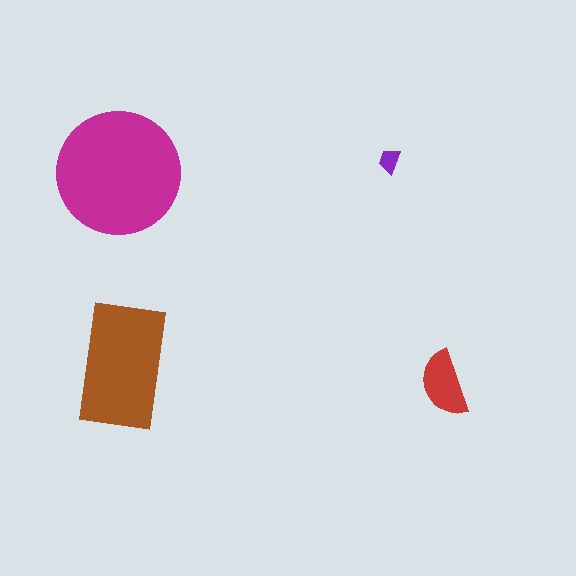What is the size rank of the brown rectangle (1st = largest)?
2nd.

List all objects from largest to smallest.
The magenta circle, the brown rectangle, the red semicircle, the purple trapezoid.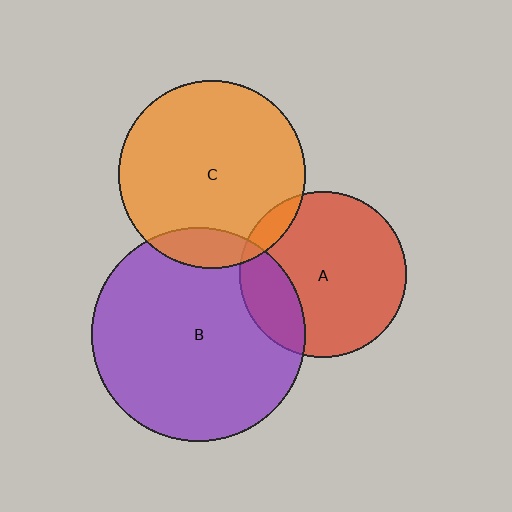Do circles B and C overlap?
Yes.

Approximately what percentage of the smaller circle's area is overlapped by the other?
Approximately 10%.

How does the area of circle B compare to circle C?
Approximately 1.3 times.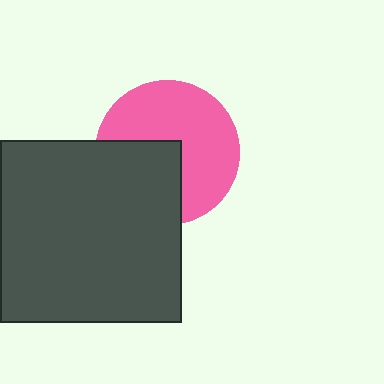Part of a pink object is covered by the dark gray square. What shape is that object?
It is a circle.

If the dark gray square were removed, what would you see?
You would see the complete pink circle.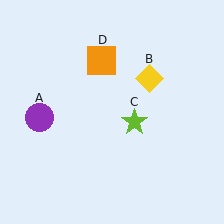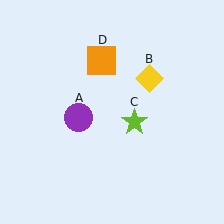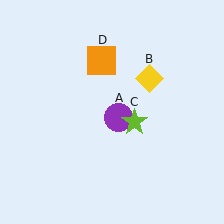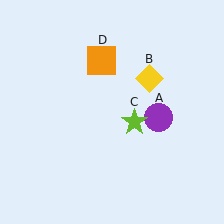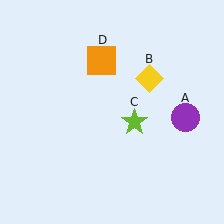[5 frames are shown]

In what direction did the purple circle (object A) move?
The purple circle (object A) moved right.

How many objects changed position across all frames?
1 object changed position: purple circle (object A).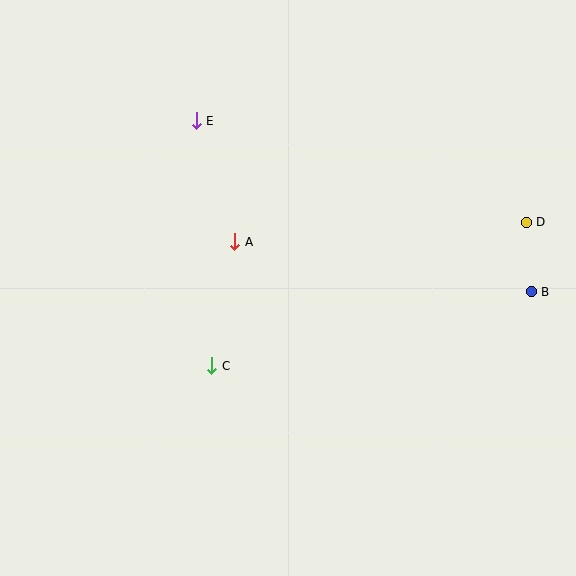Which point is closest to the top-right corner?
Point D is closest to the top-right corner.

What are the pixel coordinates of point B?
Point B is at (531, 292).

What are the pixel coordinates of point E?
Point E is at (196, 121).